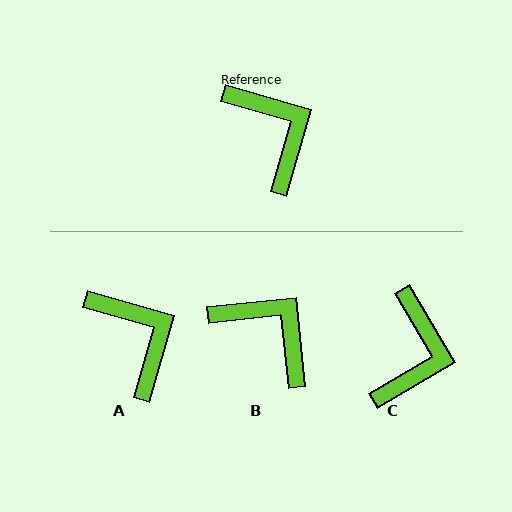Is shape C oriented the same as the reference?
No, it is off by about 44 degrees.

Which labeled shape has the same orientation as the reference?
A.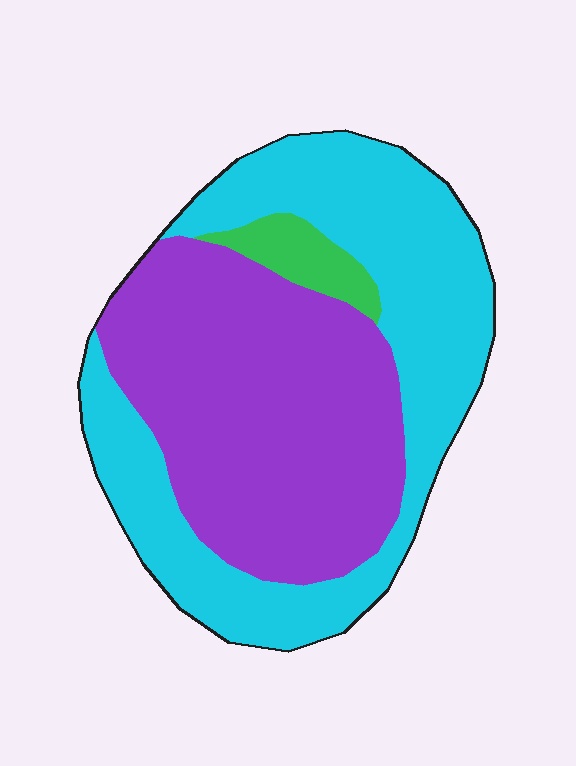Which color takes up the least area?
Green, at roughly 5%.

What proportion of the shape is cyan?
Cyan covers about 45% of the shape.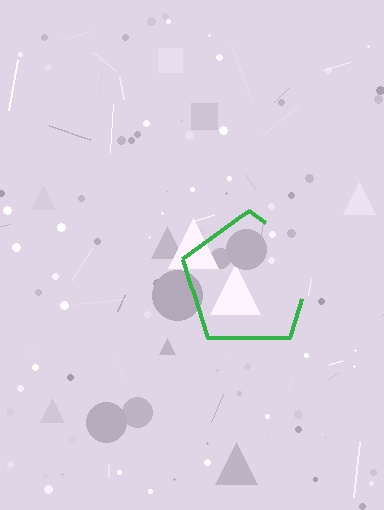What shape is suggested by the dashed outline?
The dashed outline suggests a pentagon.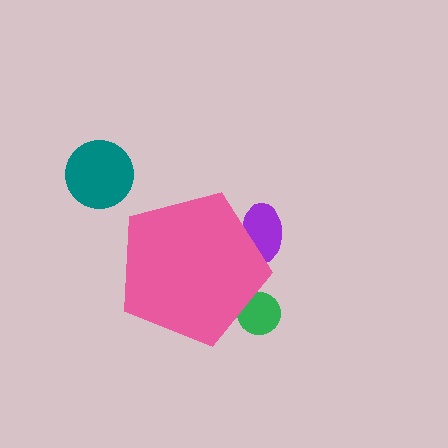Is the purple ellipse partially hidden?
Yes, the purple ellipse is partially hidden behind the pink pentagon.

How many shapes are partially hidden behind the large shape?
2 shapes are partially hidden.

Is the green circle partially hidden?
Yes, the green circle is partially hidden behind the pink pentagon.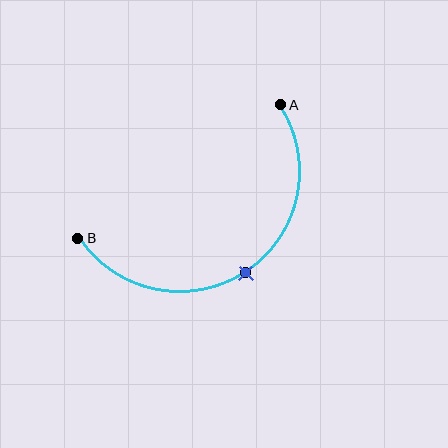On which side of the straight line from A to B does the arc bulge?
The arc bulges below the straight line connecting A and B.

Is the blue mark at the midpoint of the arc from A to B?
Yes. The blue mark lies on the arc at equal arc-length from both A and B — it is the arc midpoint.